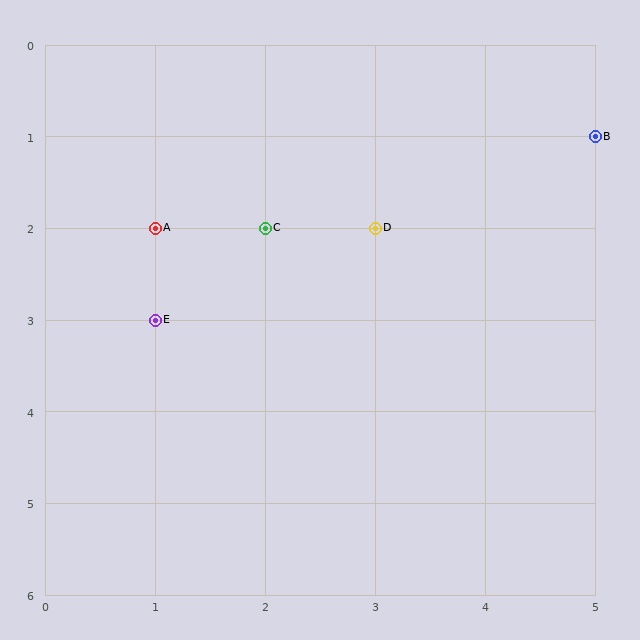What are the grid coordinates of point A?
Point A is at grid coordinates (1, 2).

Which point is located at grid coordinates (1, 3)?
Point E is at (1, 3).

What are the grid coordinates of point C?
Point C is at grid coordinates (2, 2).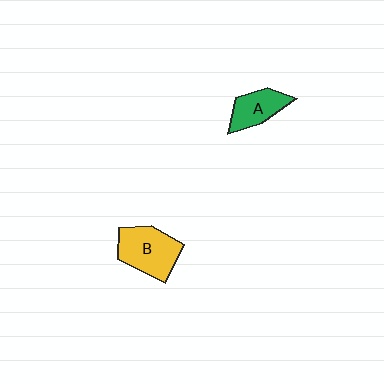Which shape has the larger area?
Shape B (yellow).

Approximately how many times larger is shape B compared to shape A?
Approximately 1.5 times.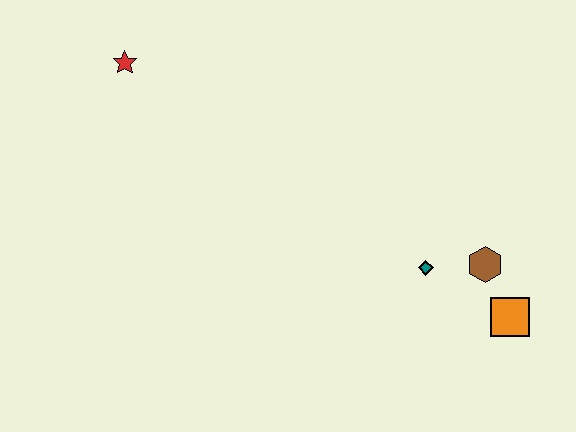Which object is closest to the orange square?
The brown hexagon is closest to the orange square.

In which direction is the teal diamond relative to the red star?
The teal diamond is to the right of the red star.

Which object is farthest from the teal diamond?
The red star is farthest from the teal diamond.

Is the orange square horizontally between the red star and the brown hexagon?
No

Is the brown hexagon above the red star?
No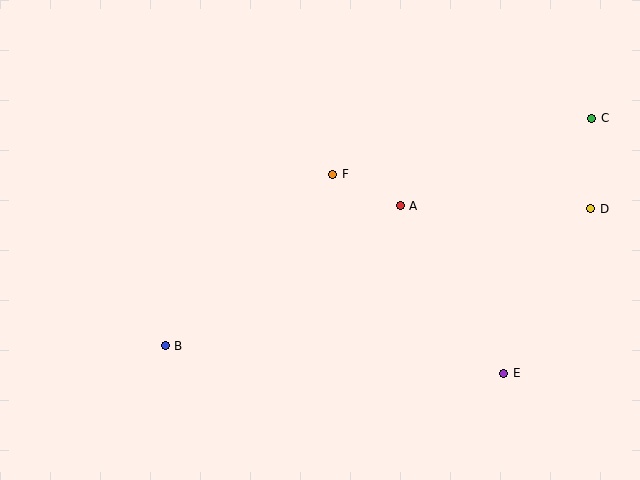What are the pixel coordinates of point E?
Point E is at (504, 373).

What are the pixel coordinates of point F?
Point F is at (333, 174).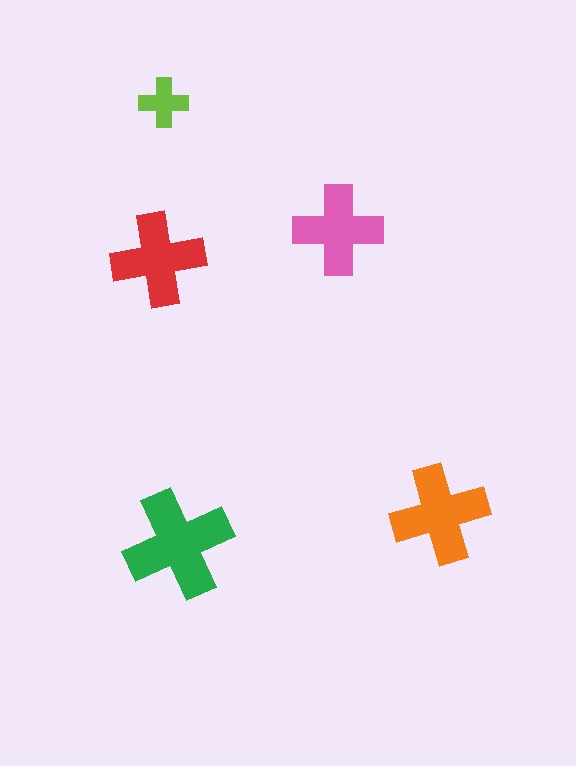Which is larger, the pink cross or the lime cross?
The pink one.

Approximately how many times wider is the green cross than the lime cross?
About 2 times wider.